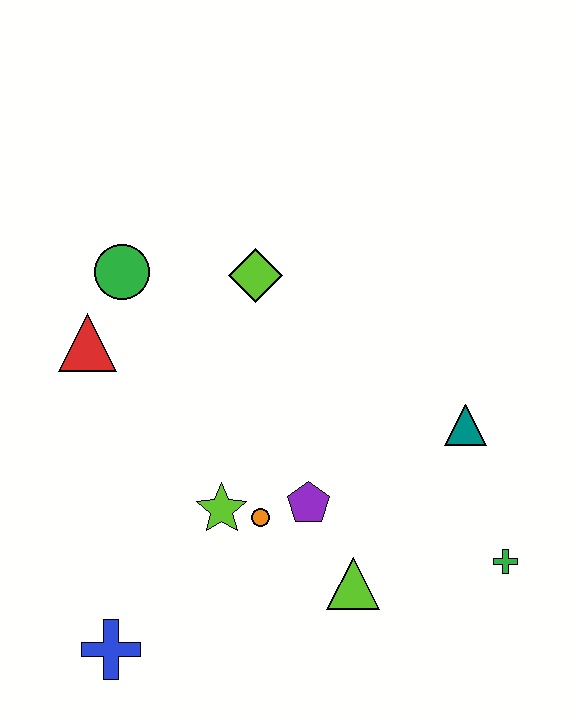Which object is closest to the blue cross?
The lime star is closest to the blue cross.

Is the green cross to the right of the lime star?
Yes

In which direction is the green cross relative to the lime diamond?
The green cross is below the lime diamond.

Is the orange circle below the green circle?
Yes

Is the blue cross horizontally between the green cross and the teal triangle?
No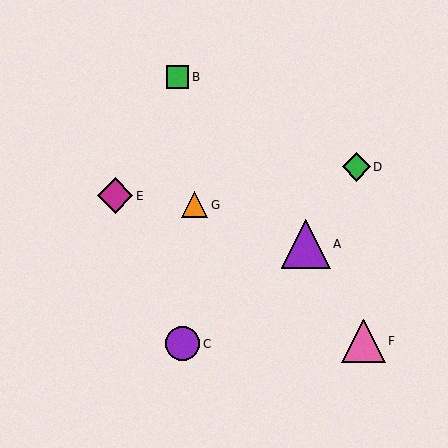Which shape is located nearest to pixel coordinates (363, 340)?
The pink triangle (labeled F) at (364, 341) is nearest to that location.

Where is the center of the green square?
The center of the green square is at (178, 77).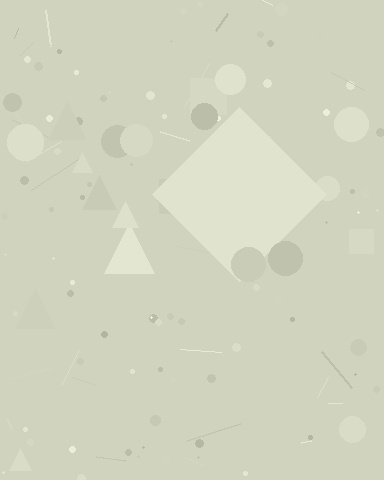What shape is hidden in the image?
A diamond is hidden in the image.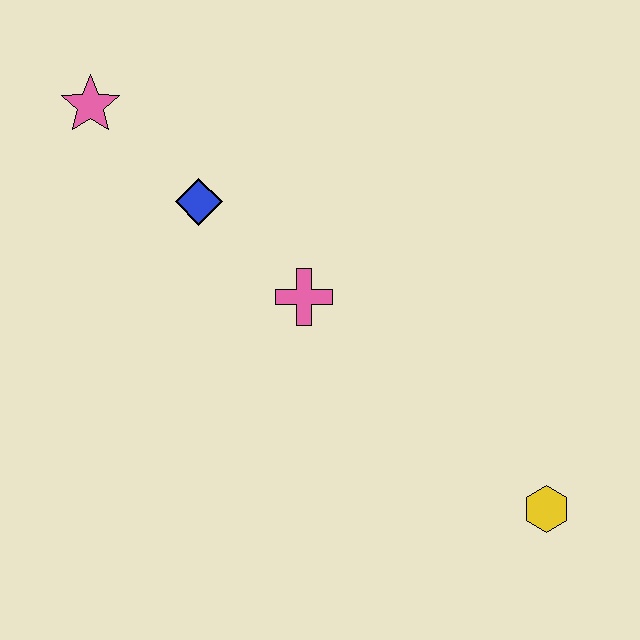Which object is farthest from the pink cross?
The yellow hexagon is farthest from the pink cross.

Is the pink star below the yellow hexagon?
No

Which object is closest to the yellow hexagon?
The pink cross is closest to the yellow hexagon.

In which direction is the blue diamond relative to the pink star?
The blue diamond is to the right of the pink star.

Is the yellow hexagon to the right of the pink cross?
Yes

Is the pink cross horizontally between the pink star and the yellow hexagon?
Yes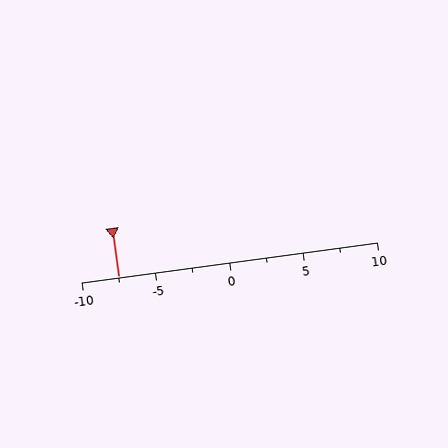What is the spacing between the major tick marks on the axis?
The major ticks are spaced 5 apart.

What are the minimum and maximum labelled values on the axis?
The axis runs from -10 to 10.